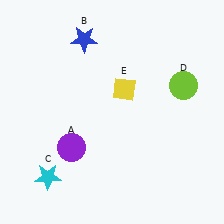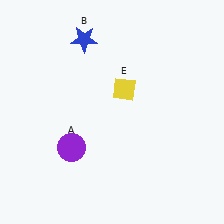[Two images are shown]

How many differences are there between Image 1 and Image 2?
There are 2 differences between the two images.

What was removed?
The lime circle (D), the cyan star (C) were removed in Image 2.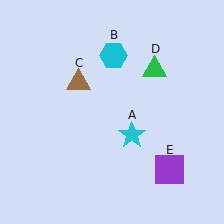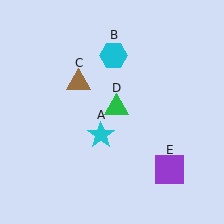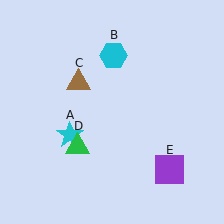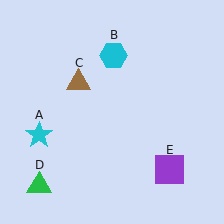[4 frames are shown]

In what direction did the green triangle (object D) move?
The green triangle (object D) moved down and to the left.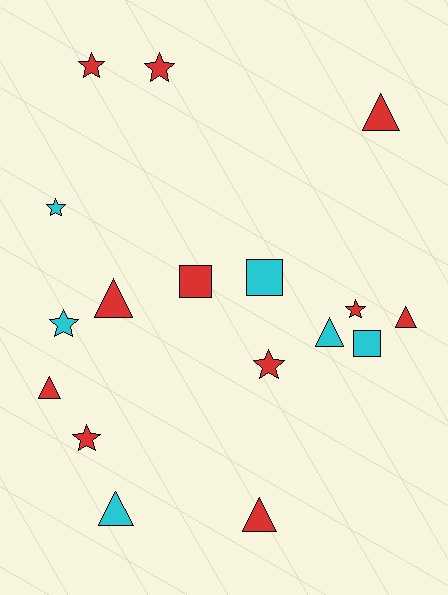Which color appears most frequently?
Red, with 11 objects.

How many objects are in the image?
There are 17 objects.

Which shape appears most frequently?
Triangle, with 7 objects.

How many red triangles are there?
There are 5 red triangles.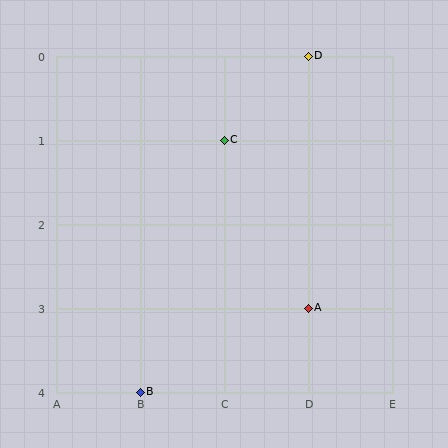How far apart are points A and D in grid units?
Points A and D are 3 rows apart.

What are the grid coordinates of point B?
Point B is at grid coordinates (B, 4).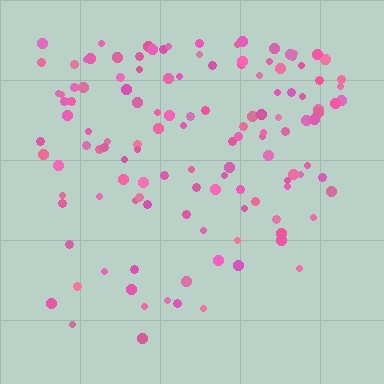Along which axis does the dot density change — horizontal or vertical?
Vertical.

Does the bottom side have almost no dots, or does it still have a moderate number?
Still a moderate number, just noticeably fewer than the top.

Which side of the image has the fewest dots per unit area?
The bottom.